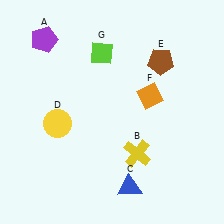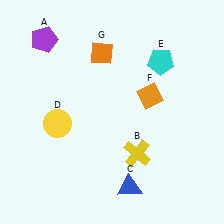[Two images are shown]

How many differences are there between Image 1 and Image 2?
There are 2 differences between the two images.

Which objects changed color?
E changed from brown to cyan. G changed from lime to orange.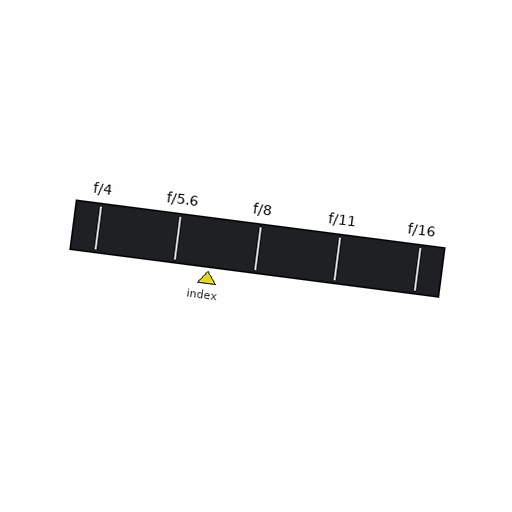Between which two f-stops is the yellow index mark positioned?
The index mark is between f/5.6 and f/8.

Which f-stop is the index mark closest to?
The index mark is closest to f/5.6.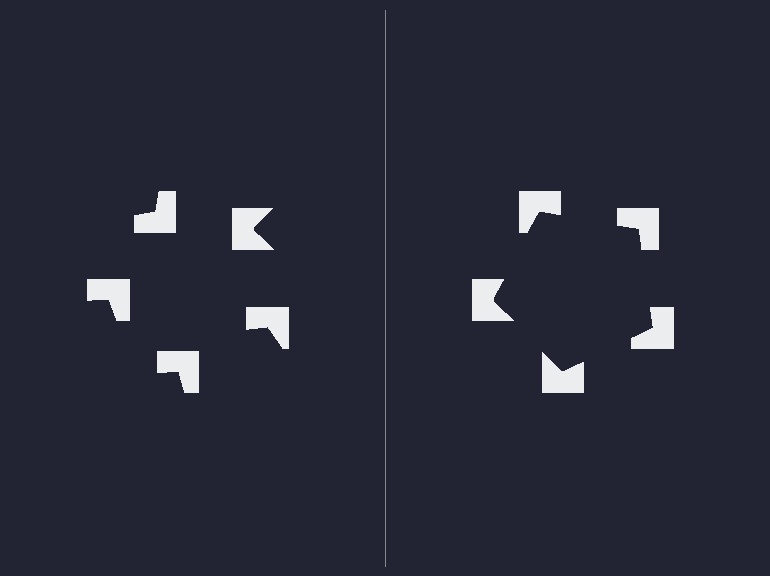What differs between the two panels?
The notched squares are positioned identically on both sides; only the wedge orientations differ. On the right they align to a pentagon; on the left they are misaligned.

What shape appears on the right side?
An illusory pentagon.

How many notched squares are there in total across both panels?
10 — 5 on each side.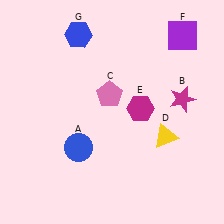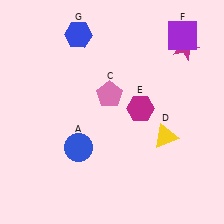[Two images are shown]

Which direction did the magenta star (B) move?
The magenta star (B) moved up.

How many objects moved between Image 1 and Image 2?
1 object moved between the two images.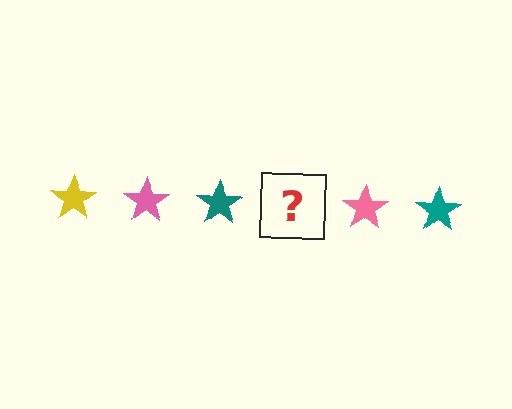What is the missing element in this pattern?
The missing element is a yellow star.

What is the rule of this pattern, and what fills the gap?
The rule is that the pattern cycles through yellow, pink, teal stars. The gap should be filled with a yellow star.